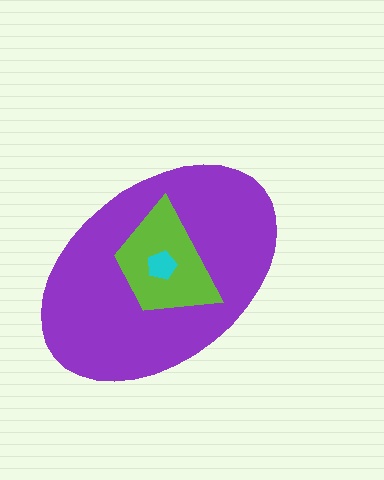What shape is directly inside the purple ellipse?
The lime trapezoid.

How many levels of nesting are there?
3.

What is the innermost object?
The cyan pentagon.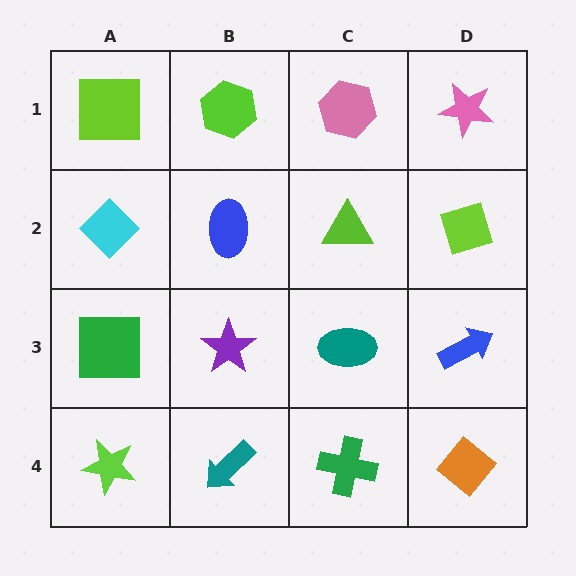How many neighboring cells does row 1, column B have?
3.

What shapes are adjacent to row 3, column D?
A lime diamond (row 2, column D), an orange diamond (row 4, column D), a teal ellipse (row 3, column C).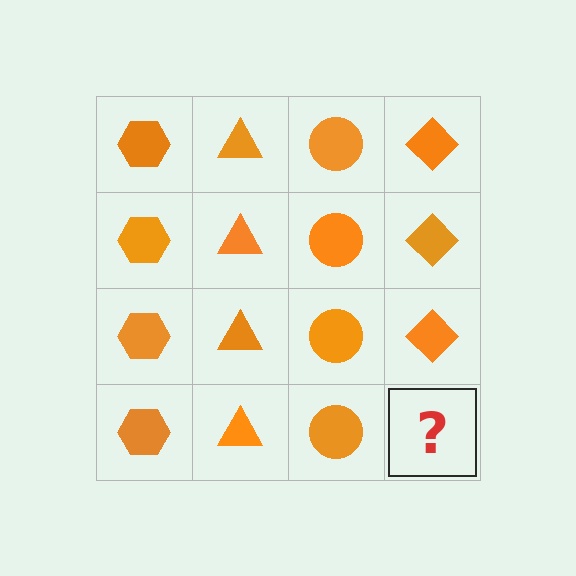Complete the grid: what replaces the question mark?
The question mark should be replaced with an orange diamond.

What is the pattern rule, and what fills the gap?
The rule is that each column has a consistent shape. The gap should be filled with an orange diamond.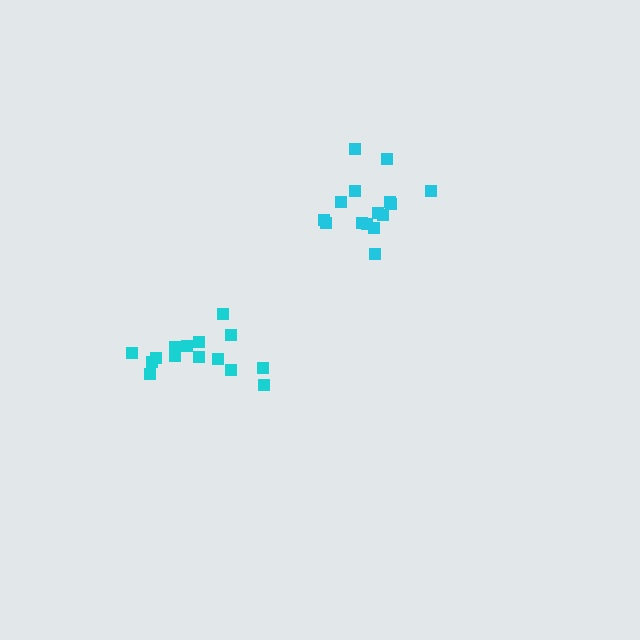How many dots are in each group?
Group 1: 15 dots, Group 2: 15 dots (30 total).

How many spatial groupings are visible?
There are 2 spatial groupings.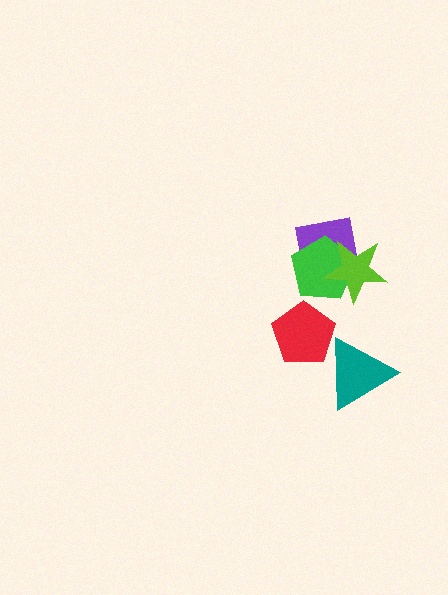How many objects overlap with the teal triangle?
1 object overlaps with the teal triangle.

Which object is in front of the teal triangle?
The red pentagon is in front of the teal triangle.